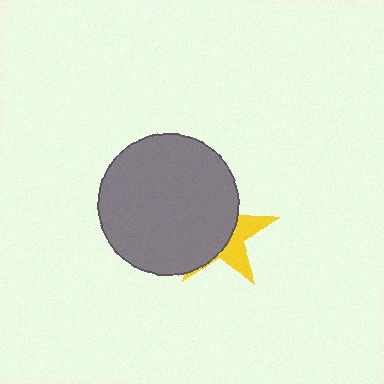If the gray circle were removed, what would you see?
You would see the complete yellow star.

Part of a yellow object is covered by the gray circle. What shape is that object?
It is a star.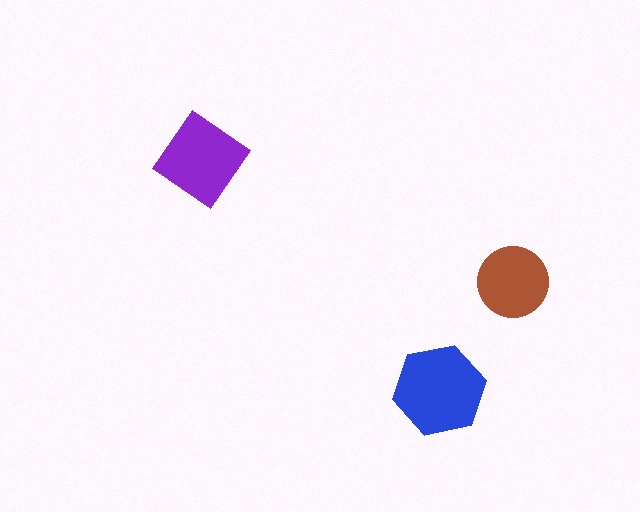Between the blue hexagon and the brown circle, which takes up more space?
The blue hexagon.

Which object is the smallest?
The brown circle.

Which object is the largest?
The blue hexagon.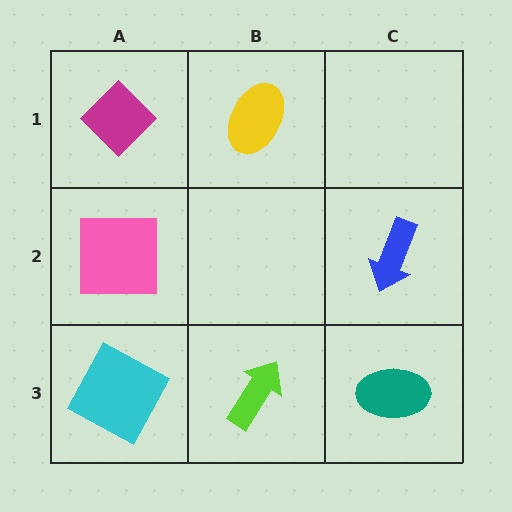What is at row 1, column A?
A magenta diamond.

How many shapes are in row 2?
2 shapes.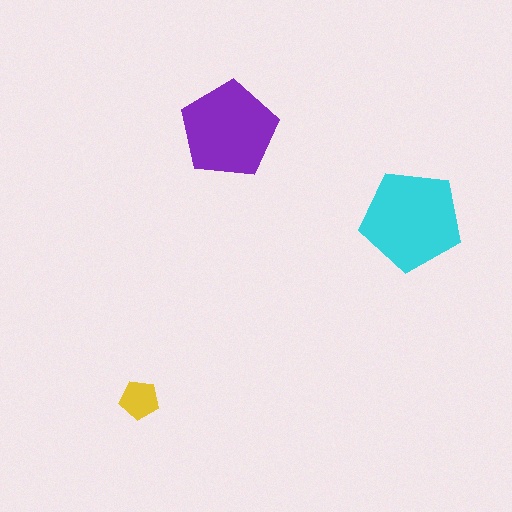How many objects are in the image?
There are 3 objects in the image.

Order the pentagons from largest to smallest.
the cyan one, the purple one, the yellow one.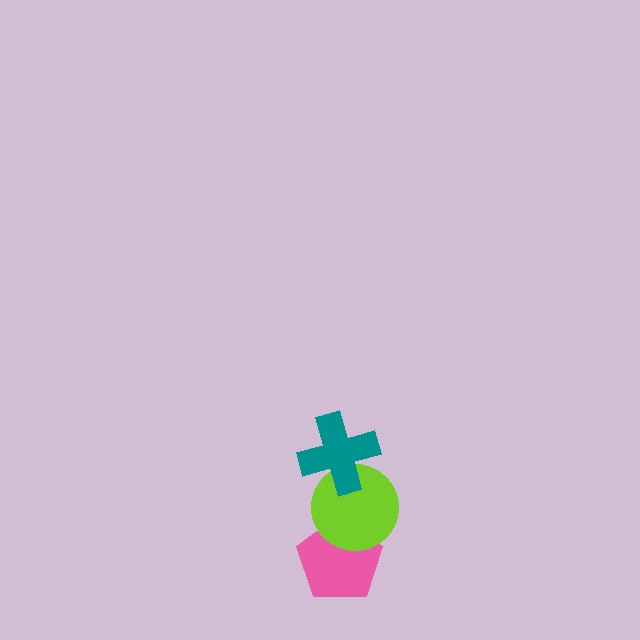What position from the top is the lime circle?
The lime circle is 2nd from the top.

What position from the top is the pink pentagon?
The pink pentagon is 3rd from the top.